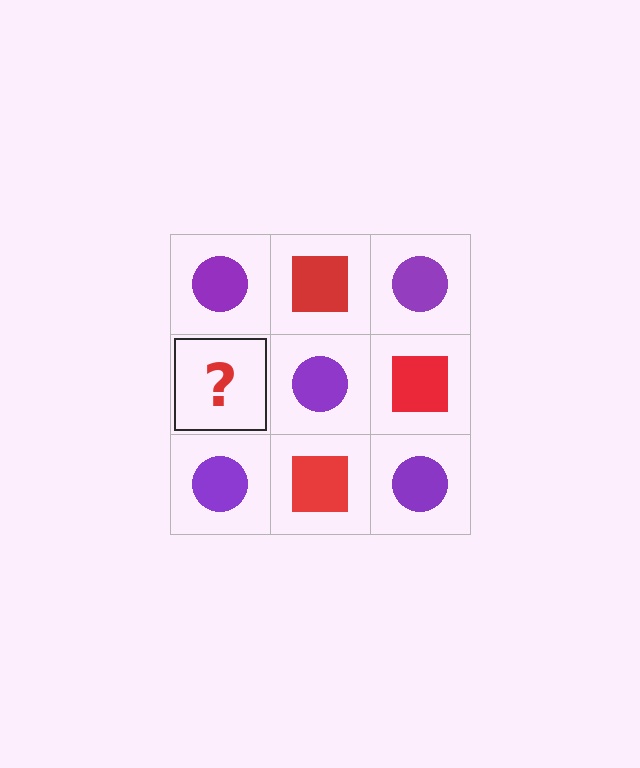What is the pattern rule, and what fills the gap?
The rule is that it alternates purple circle and red square in a checkerboard pattern. The gap should be filled with a red square.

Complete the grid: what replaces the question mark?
The question mark should be replaced with a red square.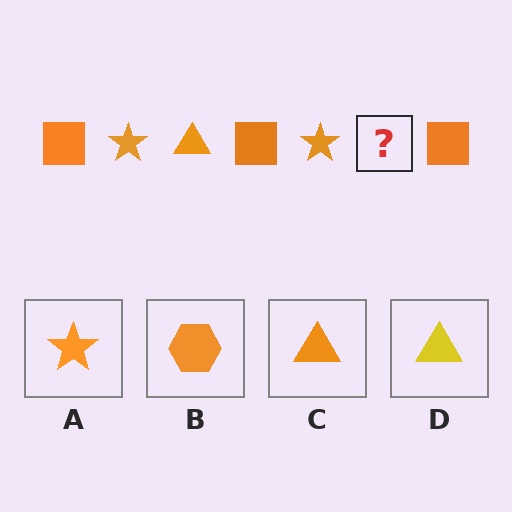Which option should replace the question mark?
Option C.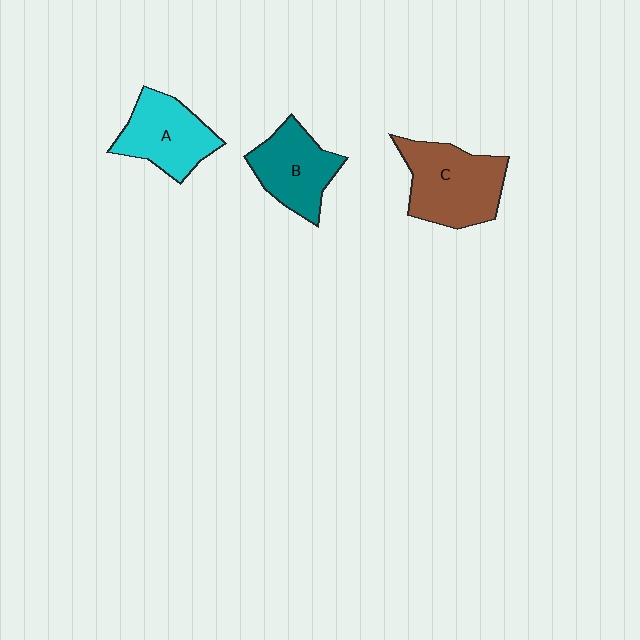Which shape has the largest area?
Shape C (brown).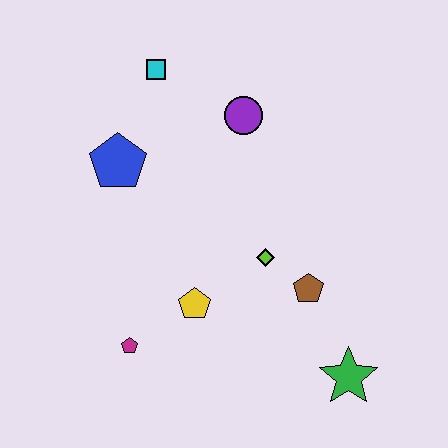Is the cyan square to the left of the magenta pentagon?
No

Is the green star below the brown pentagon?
Yes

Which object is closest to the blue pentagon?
The cyan square is closest to the blue pentagon.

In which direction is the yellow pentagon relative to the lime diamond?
The yellow pentagon is to the left of the lime diamond.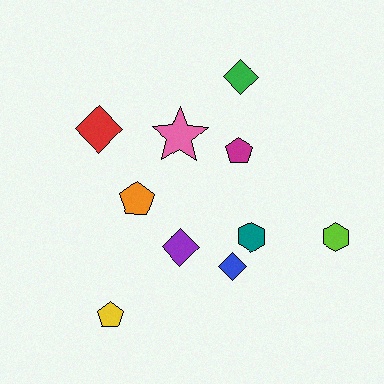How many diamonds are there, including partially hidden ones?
There are 4 diamonds.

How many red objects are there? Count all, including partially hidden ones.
There is 1 red object.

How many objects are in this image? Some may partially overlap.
There are 10 objects.